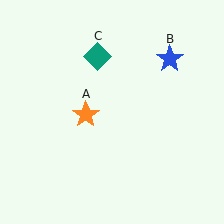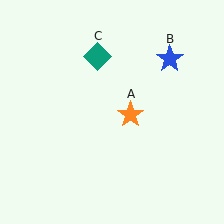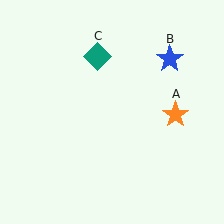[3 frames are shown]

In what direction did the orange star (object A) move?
The orange star (object A) moved right.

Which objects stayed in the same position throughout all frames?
Blue star (object B) and teal diamond (object C) remained stationary.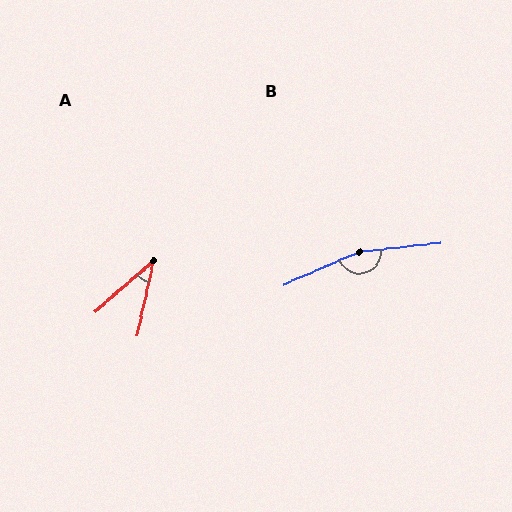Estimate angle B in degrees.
Approximately 163 degrees.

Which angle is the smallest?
A, at approximately 37 degrees.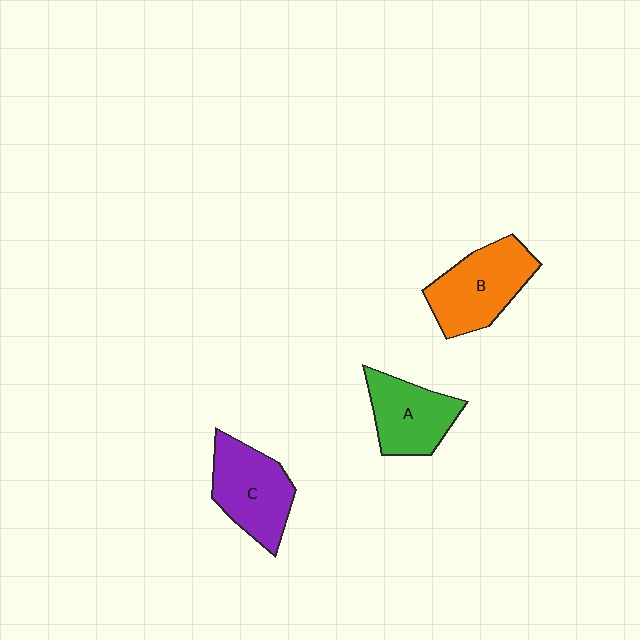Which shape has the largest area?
Shape B (orange).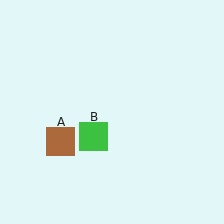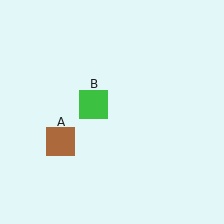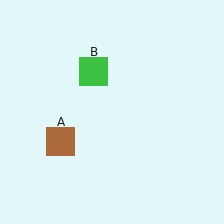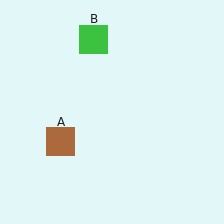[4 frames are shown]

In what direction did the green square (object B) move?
The green square (object B) moved up.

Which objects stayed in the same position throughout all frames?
Brown square (object A) remained stationary.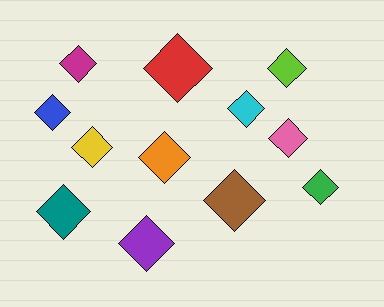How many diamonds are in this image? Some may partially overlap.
There are 12 diamonds.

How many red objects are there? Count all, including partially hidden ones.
There is 1 red object.